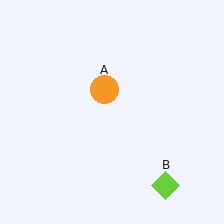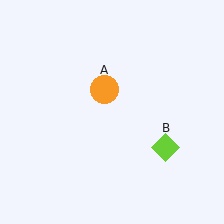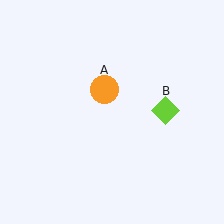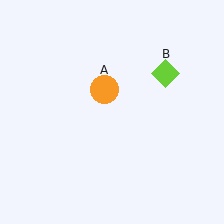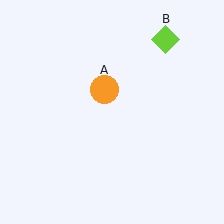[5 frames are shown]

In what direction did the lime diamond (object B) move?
The lime diamond (object B) moved up.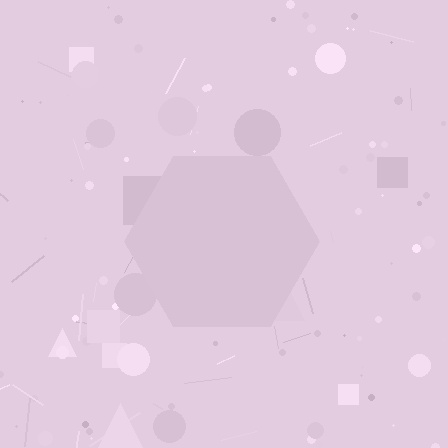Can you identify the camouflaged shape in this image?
The camouflaged shape is a hexagon.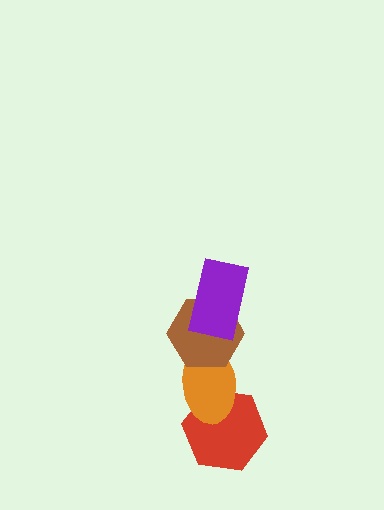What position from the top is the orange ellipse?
The orange ellipse is 3rd from the top.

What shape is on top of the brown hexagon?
The purple rectangle is on top of the brown hexagon.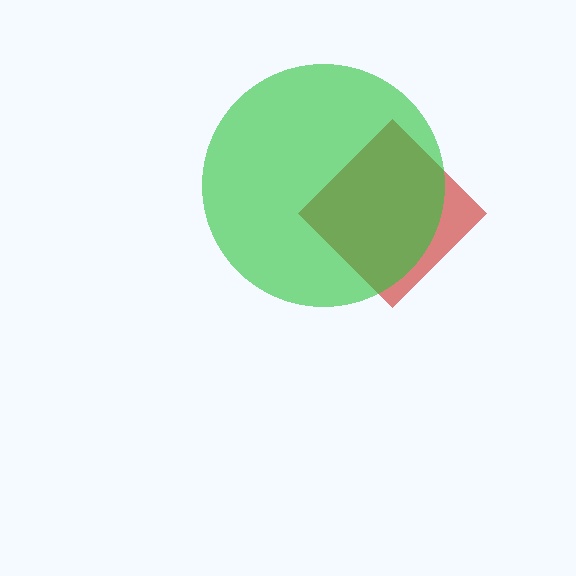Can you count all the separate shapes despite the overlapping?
Yes, there are 2 separate shapes.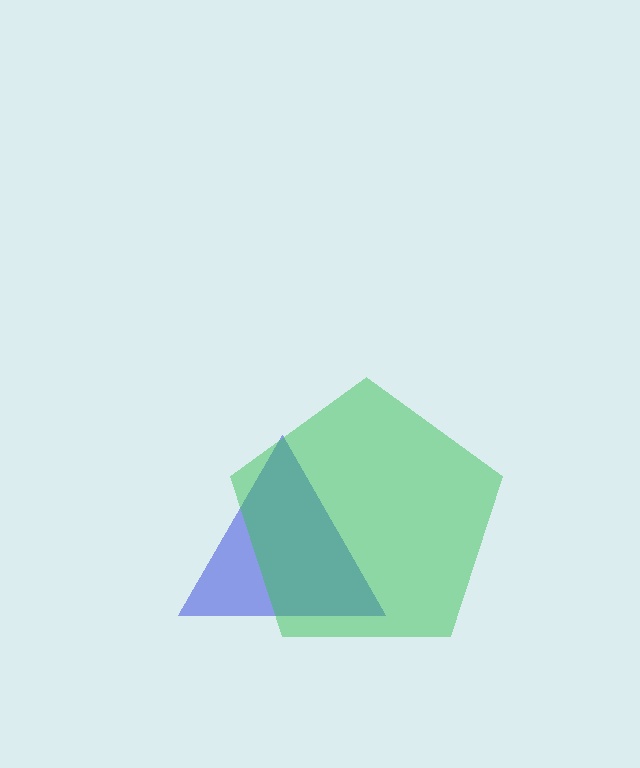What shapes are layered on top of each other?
The layered shapes are: a blue triangle, a green pentagon.